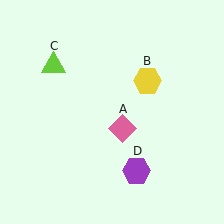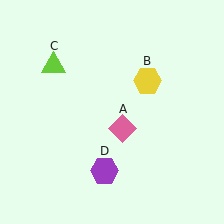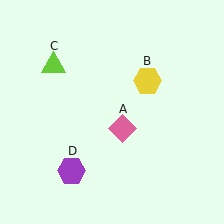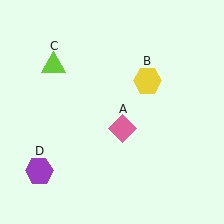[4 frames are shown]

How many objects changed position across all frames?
1 object changed position: purple hexagon (object D).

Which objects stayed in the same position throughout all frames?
Pink diamond (object A) and yellow hexagon (object B) and lime triangle (object C) remained stationary.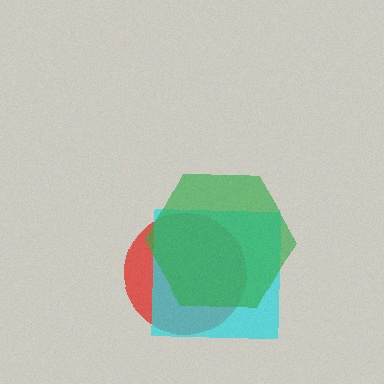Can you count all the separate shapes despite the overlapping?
Yes, there are 3 separate shapes.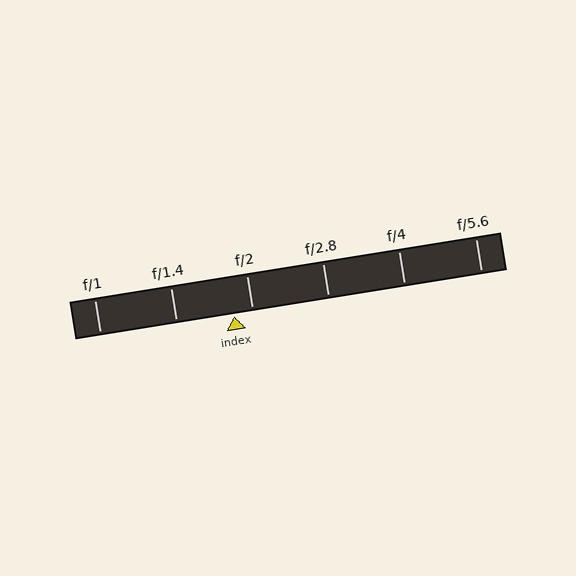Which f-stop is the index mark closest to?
The index mark is closest to f/2.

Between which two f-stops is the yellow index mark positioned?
The index mark is between f/1.4 and f/2.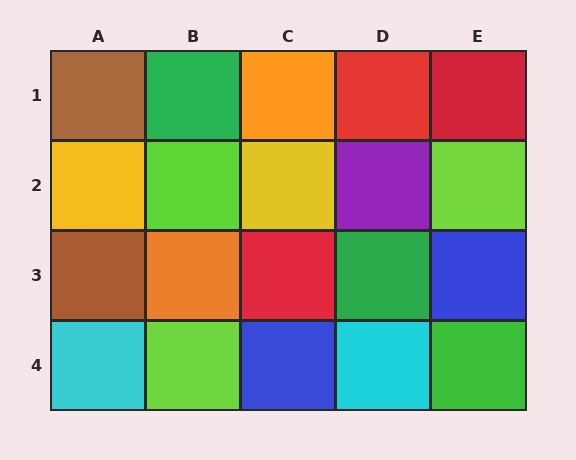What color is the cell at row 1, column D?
Red.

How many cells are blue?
2 cells are blue.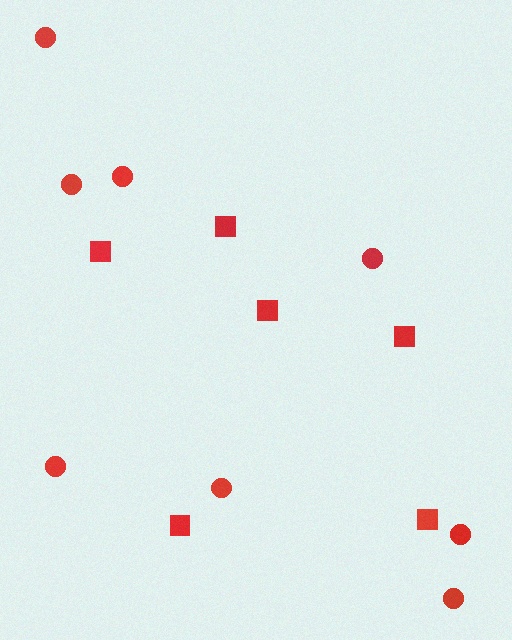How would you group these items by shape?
There are 2 groups: one group of squares (6) and one group of circles (8).